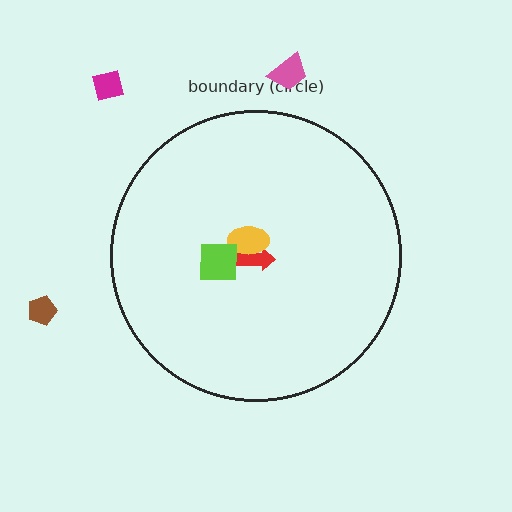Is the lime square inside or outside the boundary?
Inside.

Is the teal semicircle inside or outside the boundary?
Inside.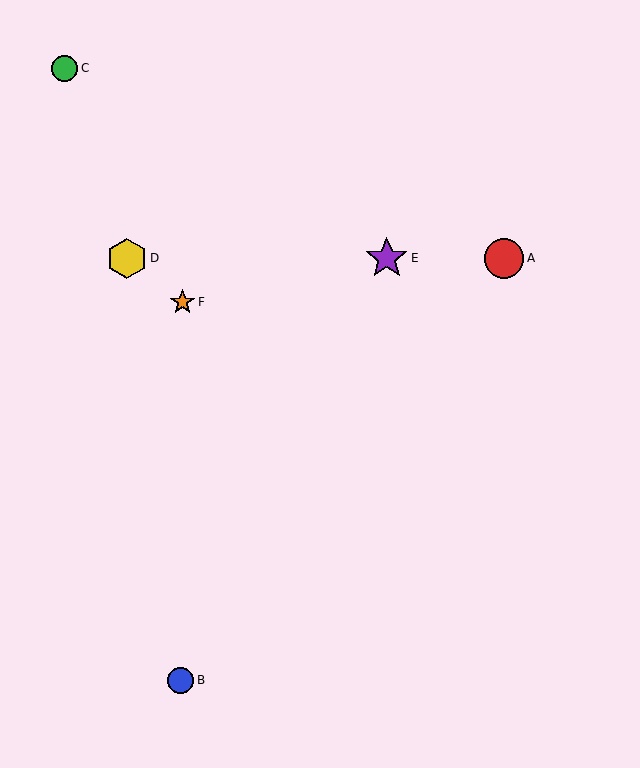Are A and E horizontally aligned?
Yes, both are at y≈258.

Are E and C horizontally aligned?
No, E is at y≈258 and C is at y≈68.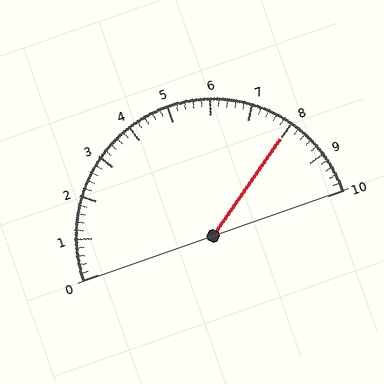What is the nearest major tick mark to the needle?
The nearest major tick mark is 8.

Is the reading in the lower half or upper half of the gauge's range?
The reading is in the upper half of the range (0 to 10).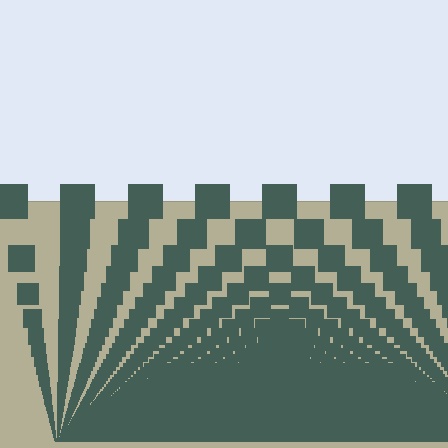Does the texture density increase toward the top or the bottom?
Density increases toward the bottom.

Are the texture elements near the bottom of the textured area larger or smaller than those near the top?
Smaller. The gradient is inverted — elements near the bottom are smaller and denser.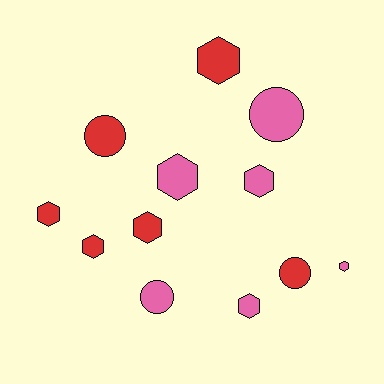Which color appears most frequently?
Pink, with 6 objects.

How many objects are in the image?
There are 12 objects.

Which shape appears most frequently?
Hexagon, with 8 objects.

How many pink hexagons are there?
There are 4 pink hexagons.